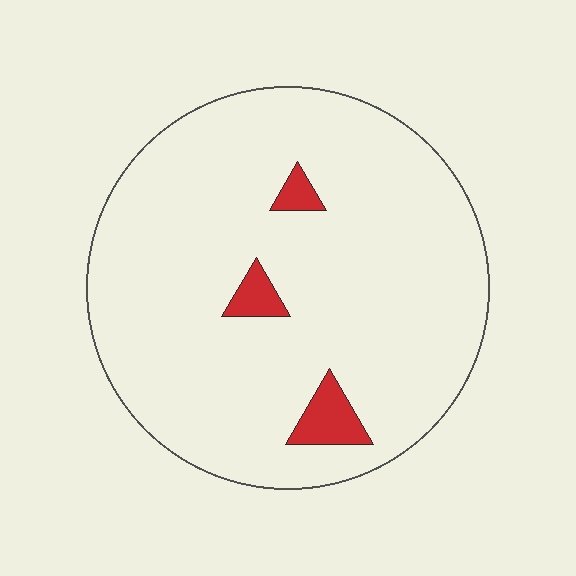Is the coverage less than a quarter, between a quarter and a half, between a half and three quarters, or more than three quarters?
Less than a quarter.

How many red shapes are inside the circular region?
3.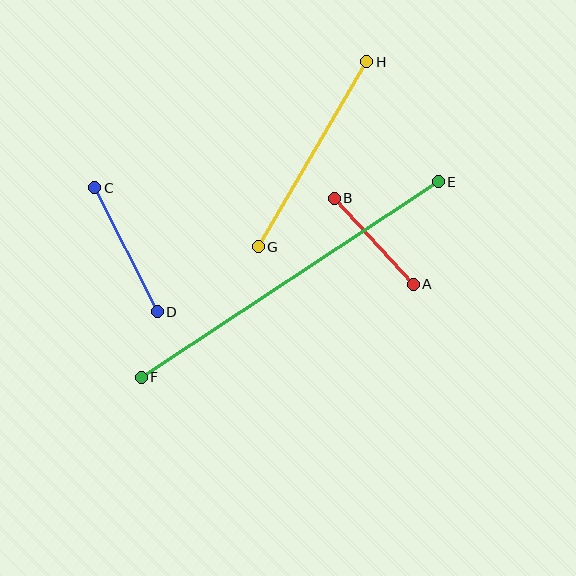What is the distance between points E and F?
The distance is approximately 356 pixels.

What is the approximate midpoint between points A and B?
The midpoint is at approximately (374, 241) pixels.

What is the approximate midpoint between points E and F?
The midpoint is at approximately (290, 279) pixels.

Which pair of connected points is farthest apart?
Points E and F are farthest apart.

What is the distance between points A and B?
The distance is approximately 117 pixels.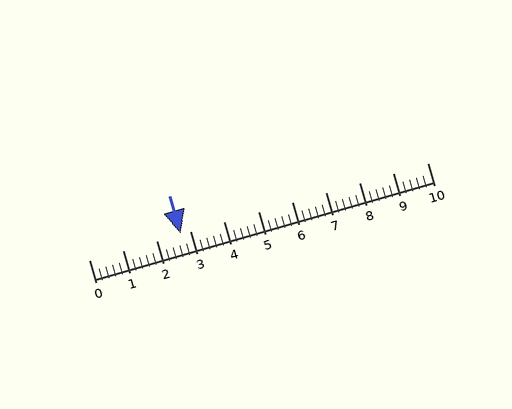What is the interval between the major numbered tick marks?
The major tick marks are spaced 1 units apart.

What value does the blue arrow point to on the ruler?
The blue arrow points to approximately 2.7.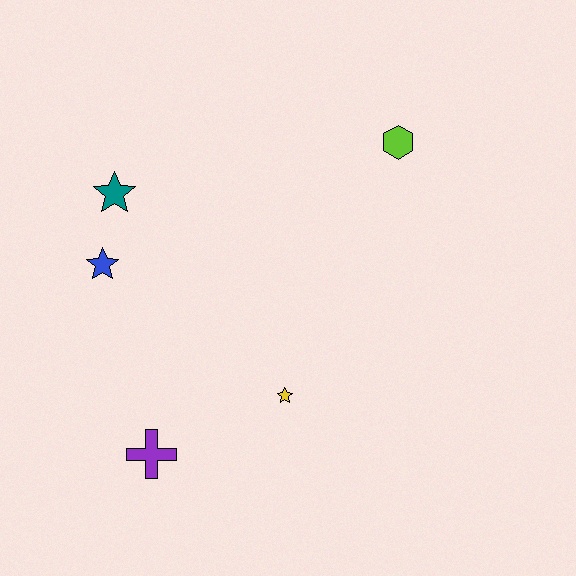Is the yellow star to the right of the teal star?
Yes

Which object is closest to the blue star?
The teal star is closest to the blue star.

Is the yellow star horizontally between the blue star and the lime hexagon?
Yes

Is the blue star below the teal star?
Yes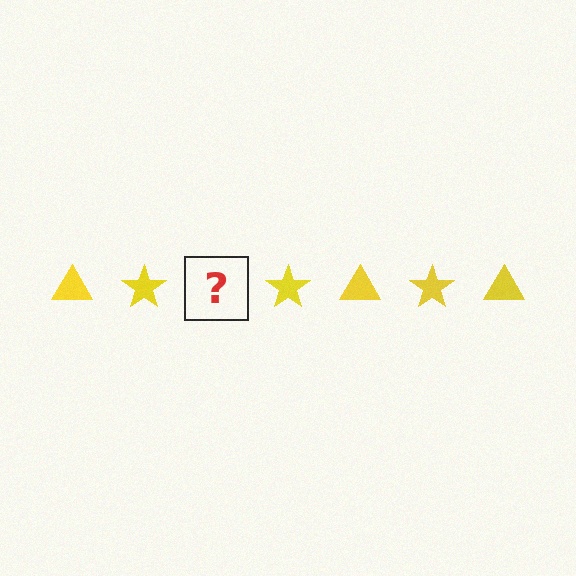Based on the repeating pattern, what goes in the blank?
The blank should be a yellow triangle.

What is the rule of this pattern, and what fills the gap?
The rule is that the pattern cycles through triangle, star shapes in yellow. The gap should be filled with a yellow triangle.